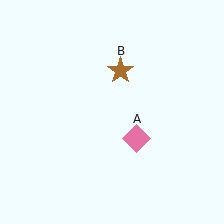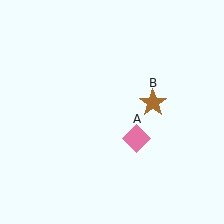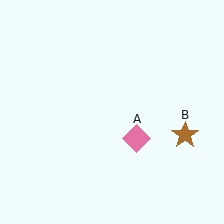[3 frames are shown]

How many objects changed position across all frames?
1 object changed position: brown star (object B).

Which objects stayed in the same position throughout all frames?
Pink diamond (object A) remained stationary.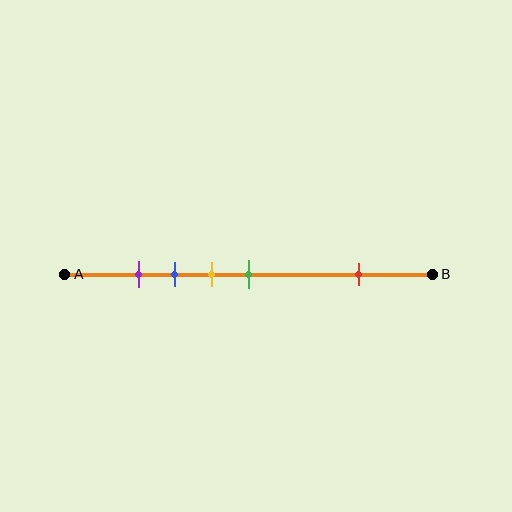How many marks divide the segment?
There are 5 marks dividing the segment.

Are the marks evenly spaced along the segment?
No, the marks are not evenly spaced.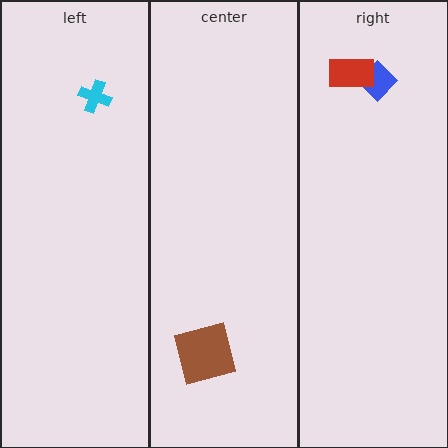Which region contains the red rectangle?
The right region.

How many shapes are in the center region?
1.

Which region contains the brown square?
The center region.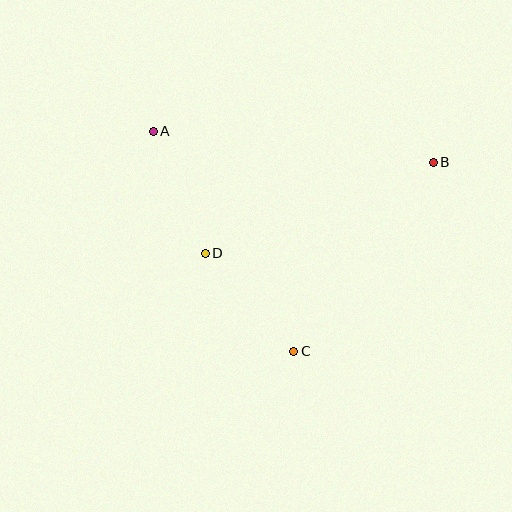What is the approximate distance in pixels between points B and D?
The distance between B and D is approximately 246 pixels.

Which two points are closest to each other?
Points C and D are closest to each other.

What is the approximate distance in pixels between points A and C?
The distance between A and C is approximately 261 pixels.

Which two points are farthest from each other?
Points A and B are farthest from each other.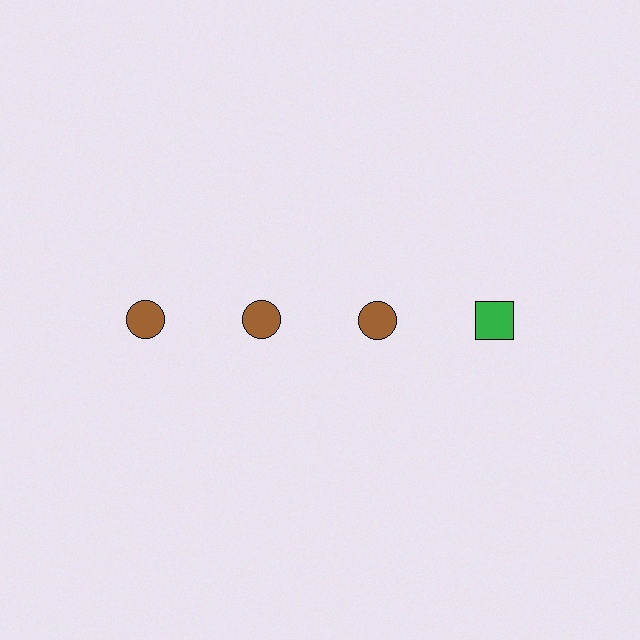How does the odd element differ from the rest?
It differs in both color (green instead of brown) and shape (square instead of circle).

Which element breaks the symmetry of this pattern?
The green square in the top row, second from right column breaks the symmetry. All other shapes are brown circles.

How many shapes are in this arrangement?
There are 4 shapes arranged in a grid pattern.